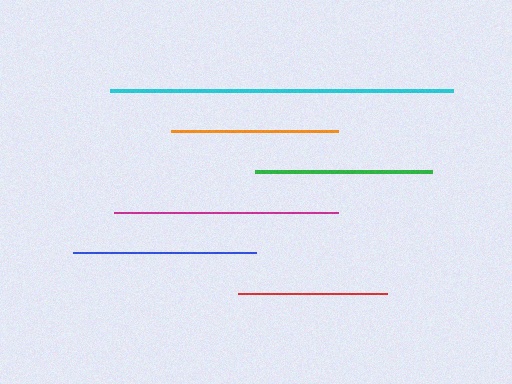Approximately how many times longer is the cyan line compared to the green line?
The cyan line is approximately 1.9 times the length of the green line.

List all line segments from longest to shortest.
From longest to shortest: cyan, magenta, blue, green, orange, red.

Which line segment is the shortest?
The red line is the shortest at approximately 148 pixels.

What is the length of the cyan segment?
The cyan segment is approximately 343 pixels long.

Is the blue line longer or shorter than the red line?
The blue line is longer than the red line.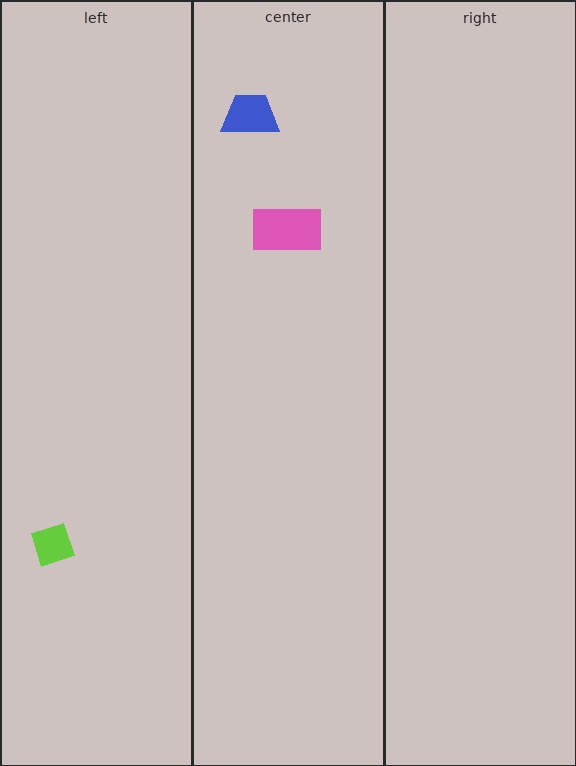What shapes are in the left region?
The lime diamond.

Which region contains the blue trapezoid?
The center region.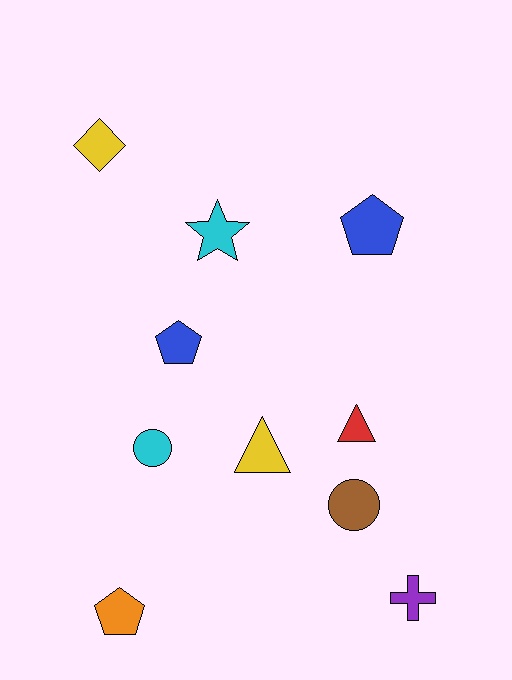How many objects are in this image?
There are 10 objects.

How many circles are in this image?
There are 2 circles.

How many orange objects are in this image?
There is 1 orange object.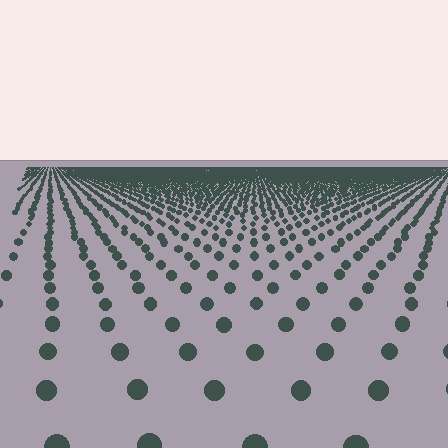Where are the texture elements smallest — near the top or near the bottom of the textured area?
Near the top.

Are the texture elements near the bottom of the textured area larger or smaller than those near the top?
Larger. Near the bottom, elements are closer to the viewer and appear at a bigger on-screen size.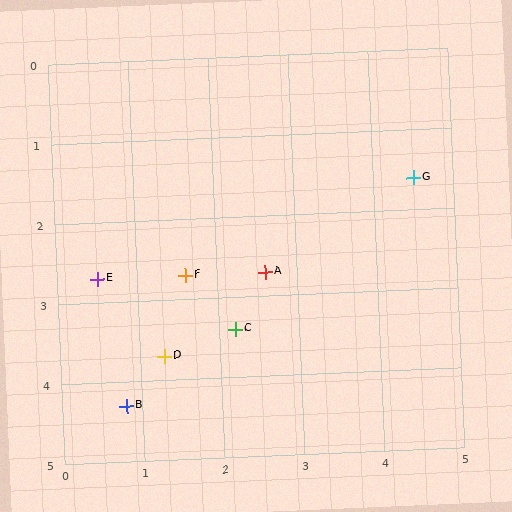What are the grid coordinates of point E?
Point E is at approximately (0.5, 2.7).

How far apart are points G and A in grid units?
Points G and A are about 2.2 grid units apart.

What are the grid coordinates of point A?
Point A is at approximately (2.6, 2.7).